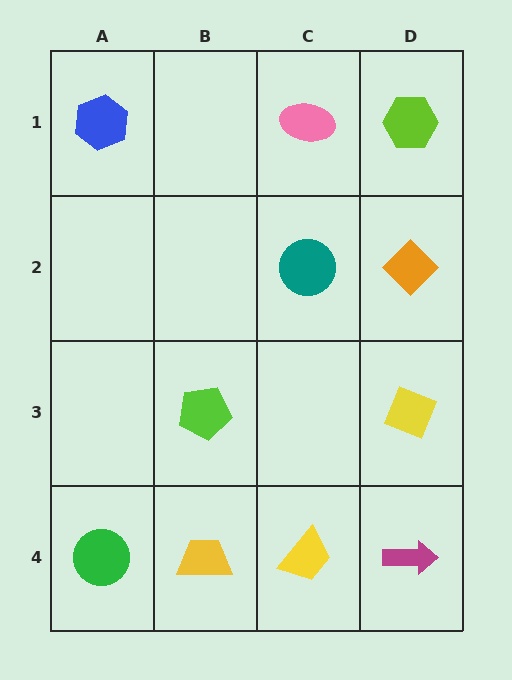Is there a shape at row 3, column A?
No, that cell is empty.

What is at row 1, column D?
A lime hexagon.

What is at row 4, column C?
A yellow trapezoid.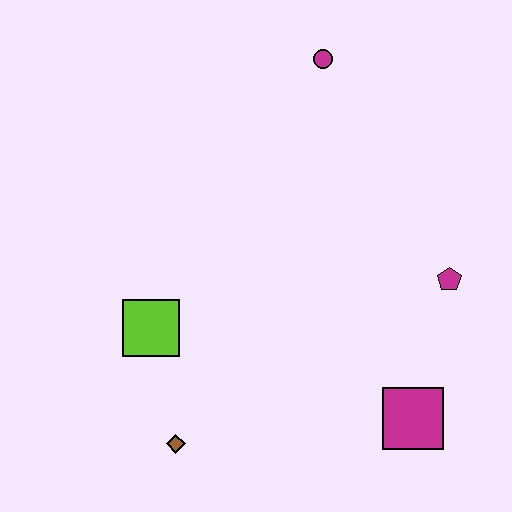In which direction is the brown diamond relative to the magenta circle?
The brown diamond is below the magenta circle.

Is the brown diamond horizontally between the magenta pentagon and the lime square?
Yes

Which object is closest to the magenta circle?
The magenta pentagon is closest to the magenta circle.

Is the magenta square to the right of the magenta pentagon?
No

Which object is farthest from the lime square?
The magenta circle is farthest from the lime square.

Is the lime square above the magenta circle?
No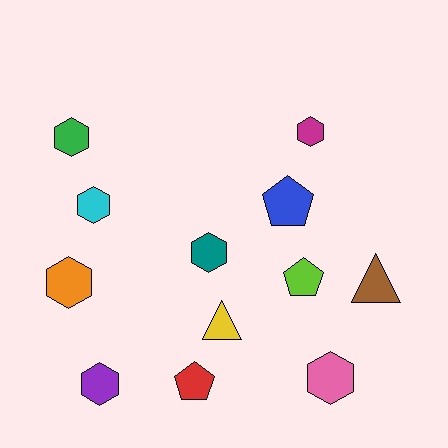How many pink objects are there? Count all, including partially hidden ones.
There is 1 pink object.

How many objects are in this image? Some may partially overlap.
There are 12 objects.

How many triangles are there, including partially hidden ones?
There are 2 triangles.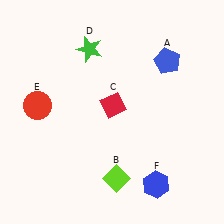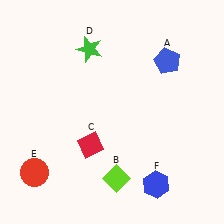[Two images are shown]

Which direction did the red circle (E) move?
The red circle (E) moved down.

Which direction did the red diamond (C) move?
The red diamond (C) moved down.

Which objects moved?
The objects that moved are: the red diamond (C), the red circle (E).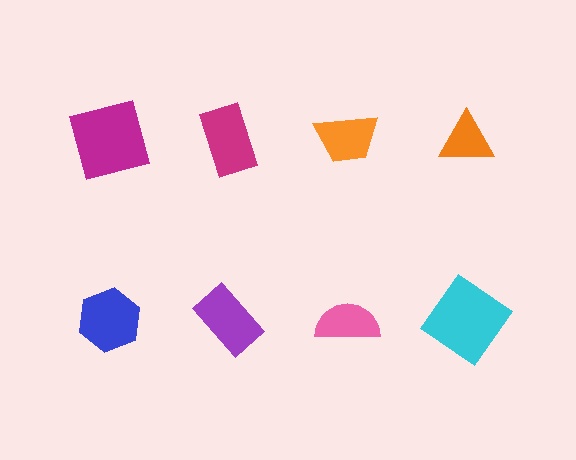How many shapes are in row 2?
4 shapes.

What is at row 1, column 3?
An orange trapezoid.